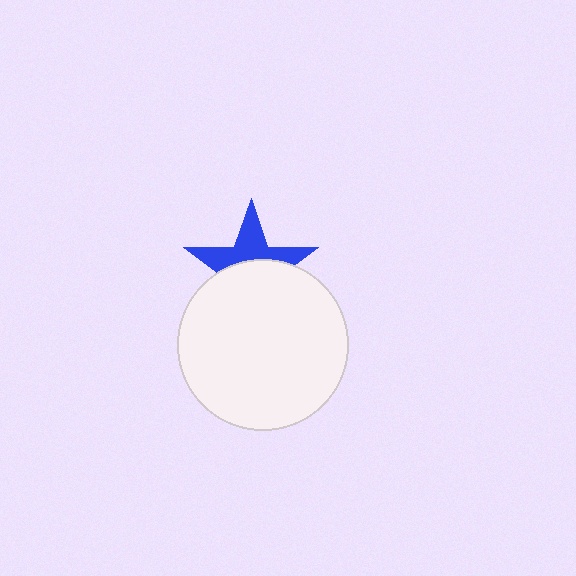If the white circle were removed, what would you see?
You would see the complete blue star.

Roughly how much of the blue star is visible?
A small part of it is visible (roughly 45%).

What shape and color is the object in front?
The object in front is a white circle.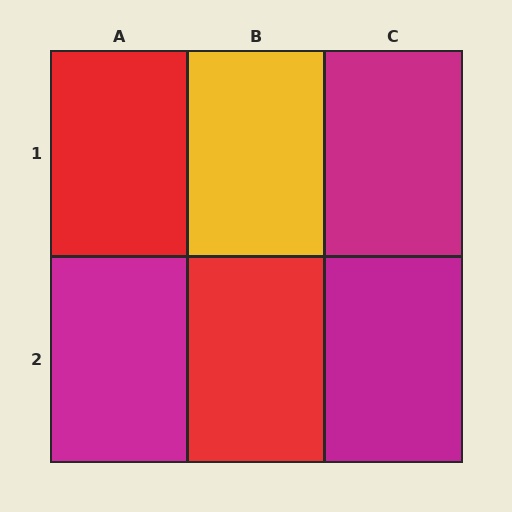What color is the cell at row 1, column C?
Magenta.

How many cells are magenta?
3 cells are magenta.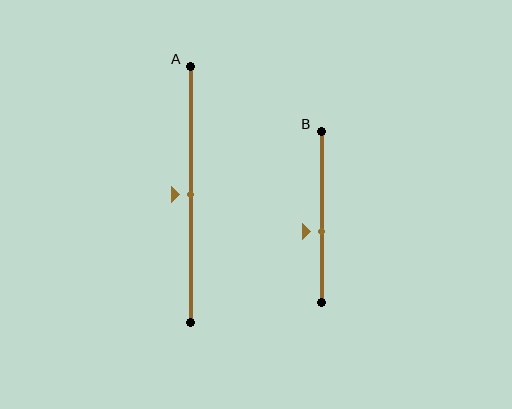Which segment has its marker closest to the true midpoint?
Segment A has its marker closest to the true midpoint.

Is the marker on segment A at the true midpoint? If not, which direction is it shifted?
Yes, the marker on segment A is at the true midpoint.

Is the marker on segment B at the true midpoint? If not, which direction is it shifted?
No, the marker on segment B is shifted downward by about 8% of the segment length.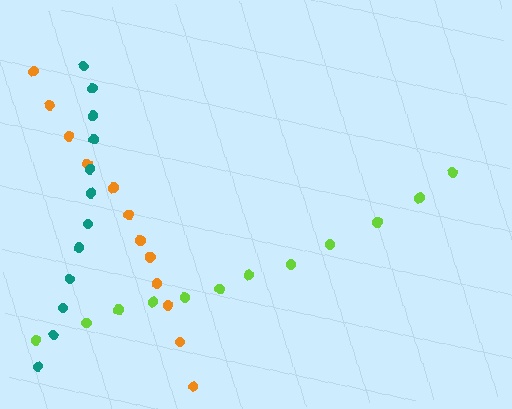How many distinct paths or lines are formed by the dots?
There are 3 distinct paths.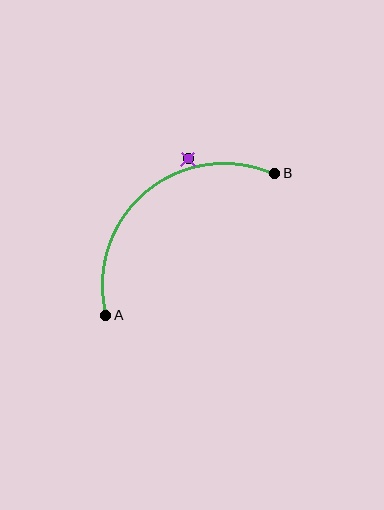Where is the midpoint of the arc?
The arc midpoint is the point on the curve farthest from the straight line joining A and B. It sits above and to the left of that line.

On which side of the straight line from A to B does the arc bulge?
The arc bulges above and to the left of the straight line connecting A and B.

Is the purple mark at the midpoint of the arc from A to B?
No — the purple mark does not lie on the arc at all. It sits slightly outside the curve.